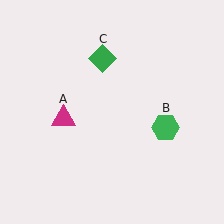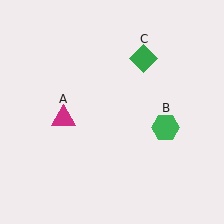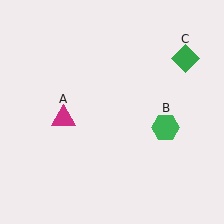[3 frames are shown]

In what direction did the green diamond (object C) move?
The green diamond (object C) moved right.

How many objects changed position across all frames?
1 object changed position: green diamond (object C).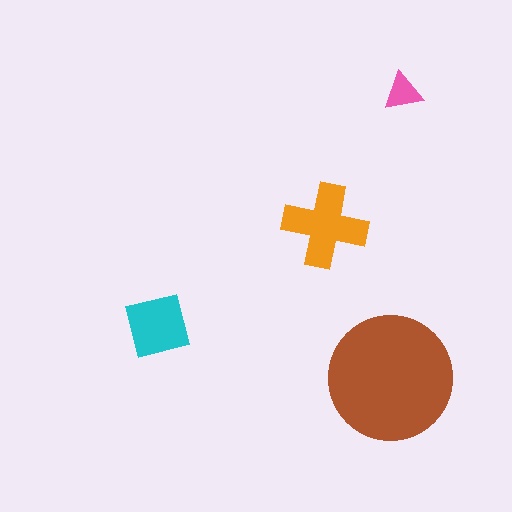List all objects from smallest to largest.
The pink triangle, the cyan square, the orange cross, the brown circle.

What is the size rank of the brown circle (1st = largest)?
1st.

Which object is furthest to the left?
The cyan square is leftmost.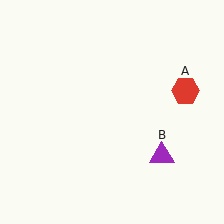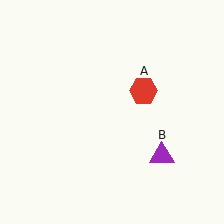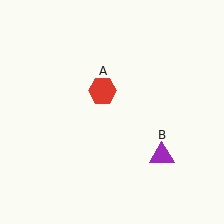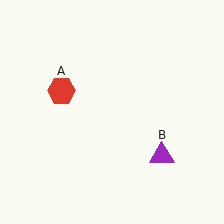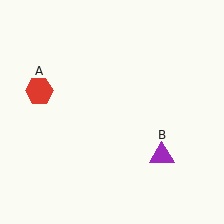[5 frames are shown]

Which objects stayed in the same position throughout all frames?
Purple triangle (object B) remained stationary.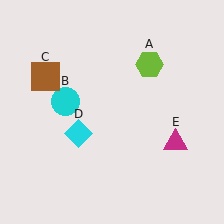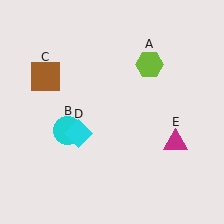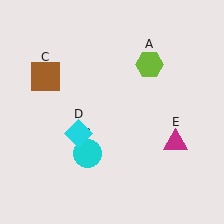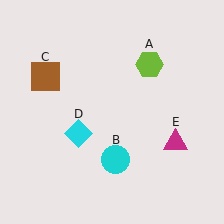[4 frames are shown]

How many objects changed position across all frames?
1 object changed position: cyan circle (object B).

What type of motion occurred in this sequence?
The cyan circle (object B) rotated counterclockwise around the center of the scene.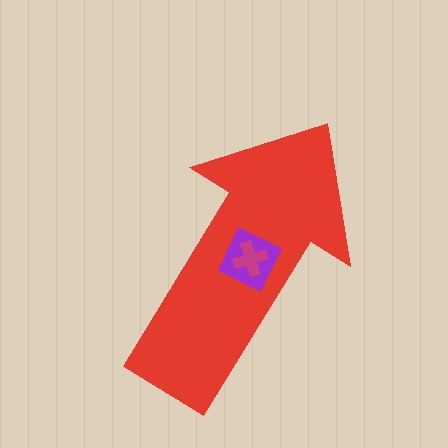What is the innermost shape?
The magenta cross.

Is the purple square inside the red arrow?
Yes.